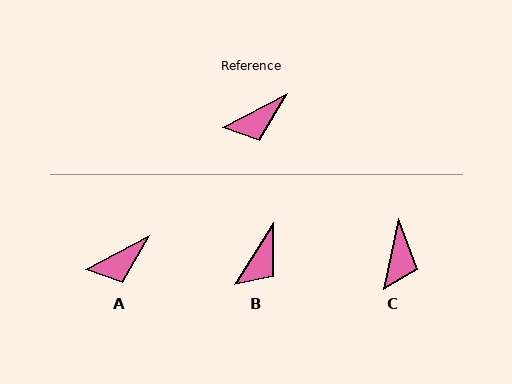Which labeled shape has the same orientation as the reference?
A.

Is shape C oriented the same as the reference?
No, it is off by about 50 degrees.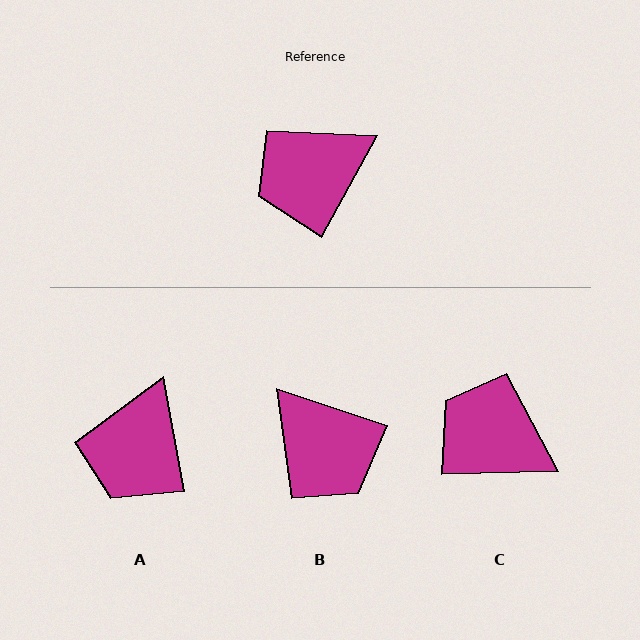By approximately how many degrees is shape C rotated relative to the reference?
Approximately 60 degrees clockwise.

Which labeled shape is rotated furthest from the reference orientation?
B, about 100 degrees away.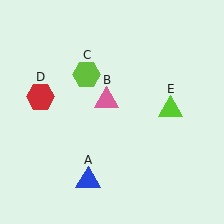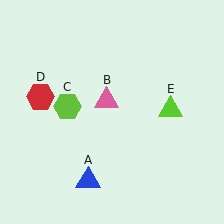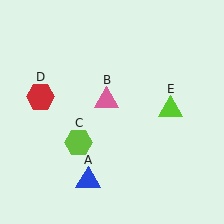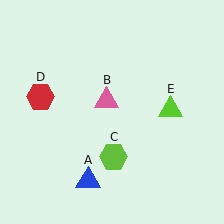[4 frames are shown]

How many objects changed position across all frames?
1 object changed position: lime hexagon (object C).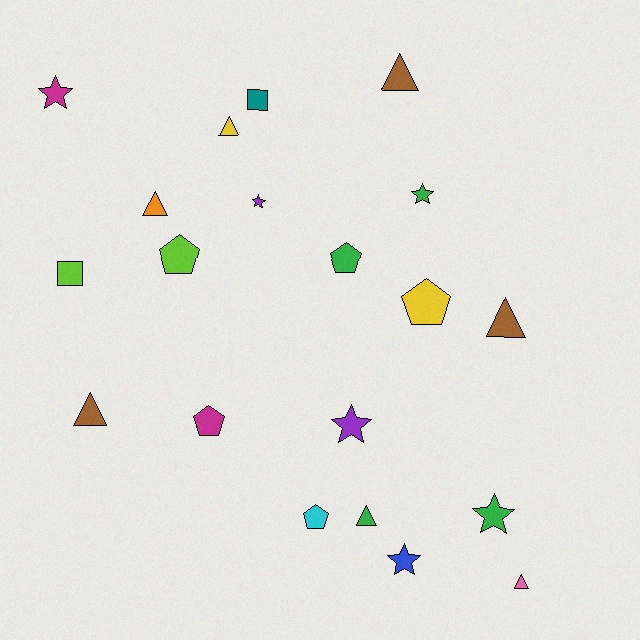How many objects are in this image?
There are 20 objects.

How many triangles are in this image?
There are 7 triangles.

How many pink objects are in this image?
There is 1 pink object.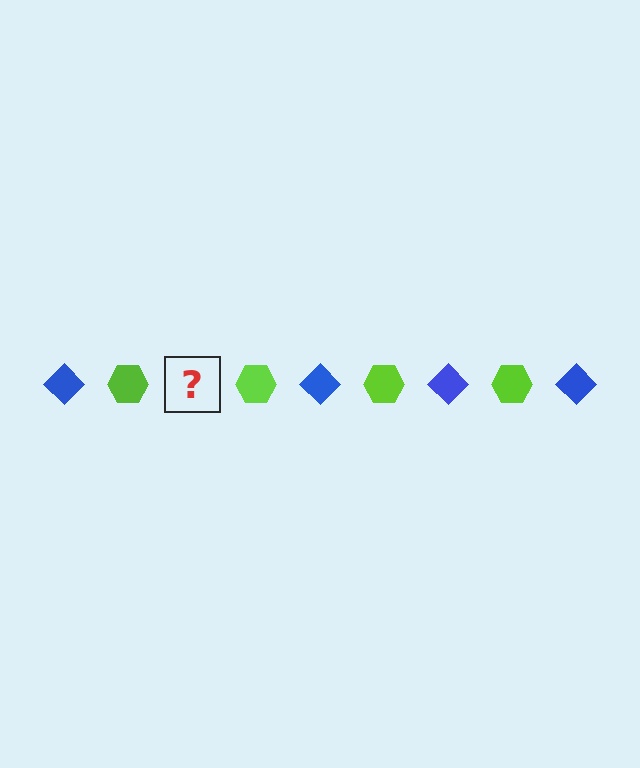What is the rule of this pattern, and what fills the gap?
The rule is that the pattern alternates between blue diamond and lime hexagon. The gap should be filled with a blue diamond.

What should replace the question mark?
The question mark should be replaced with a blue diamond.